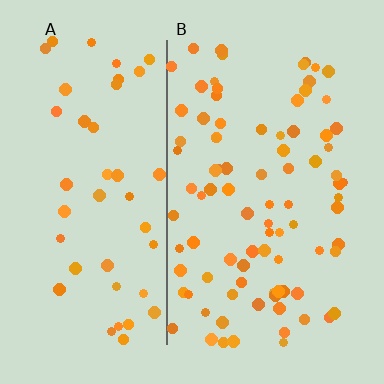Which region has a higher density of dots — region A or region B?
B (the right).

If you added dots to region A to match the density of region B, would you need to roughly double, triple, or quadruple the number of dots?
Approximately double.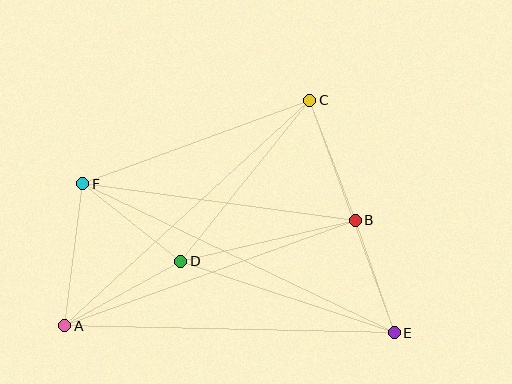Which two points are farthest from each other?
Points E and F are farthest from each other.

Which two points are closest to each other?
Points B and E are closest to each other.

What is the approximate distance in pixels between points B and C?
The distance between B and C is approximately 128 pixels.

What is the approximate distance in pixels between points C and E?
The distance between C and E is approximately 247 pixels.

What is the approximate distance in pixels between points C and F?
The distance between C and F is approximately 242 pixels.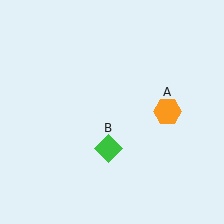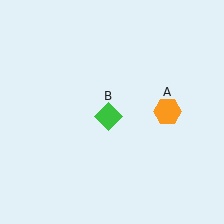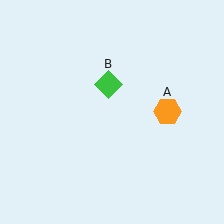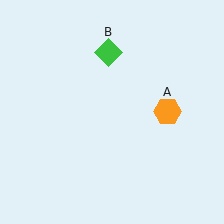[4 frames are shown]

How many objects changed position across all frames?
1 object changed position: green diamond (object B).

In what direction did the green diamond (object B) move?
The green diamond (object B) moved up.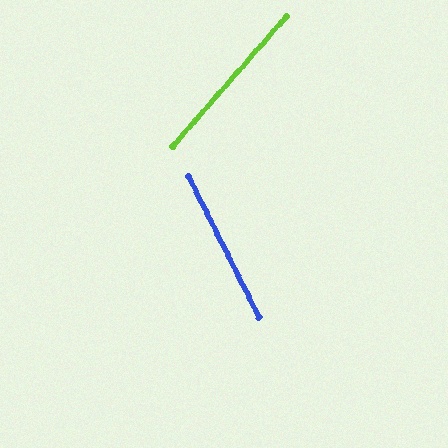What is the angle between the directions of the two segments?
Approximately 68 degrees.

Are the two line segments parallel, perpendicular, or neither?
Neither parallel nor perpendicular — they differ by about 68°.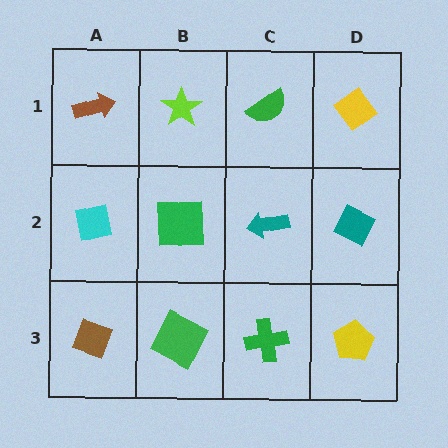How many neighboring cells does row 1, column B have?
3.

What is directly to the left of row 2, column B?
A cyan square.